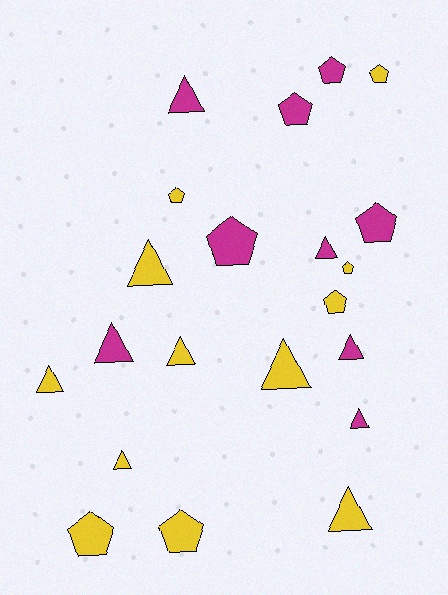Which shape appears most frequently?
Triangle, with 11 objects.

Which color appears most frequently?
Yellow, with 12 objects.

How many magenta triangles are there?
There are 5 magenta triangles.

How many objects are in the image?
There are 21 objects.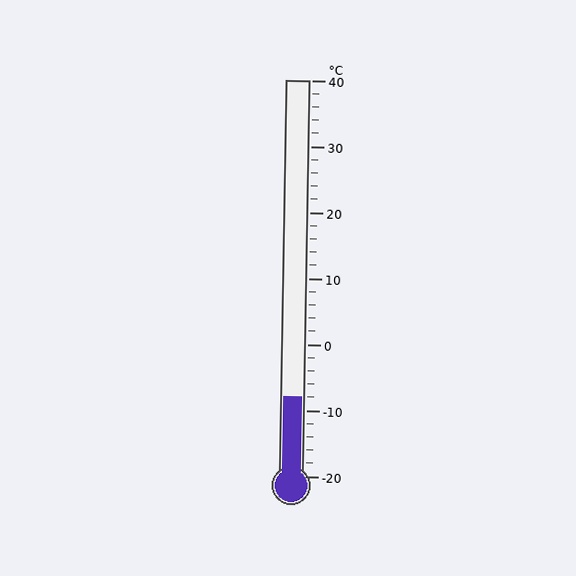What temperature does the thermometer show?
The thermometer shows approximately -8°C.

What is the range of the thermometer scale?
The thermometer scale ranges from -20°C to 40°C.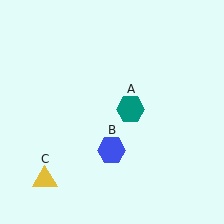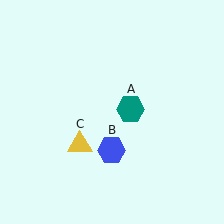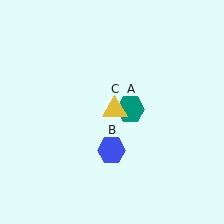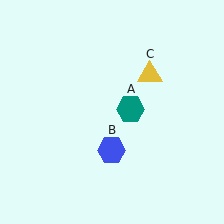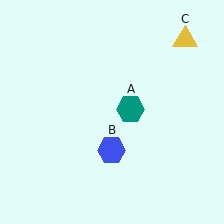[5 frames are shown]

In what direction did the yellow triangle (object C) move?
The yellow triangle (object C) moved up and to the right.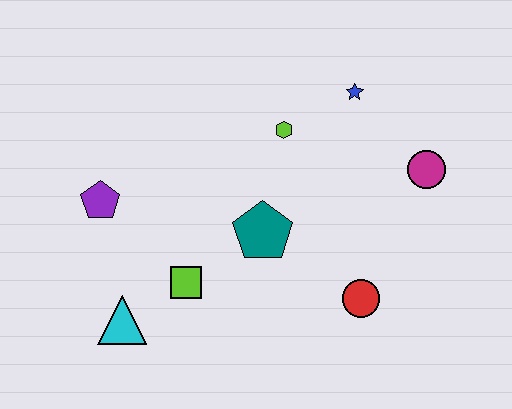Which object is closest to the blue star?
The lime hexagon is closest to the blue star.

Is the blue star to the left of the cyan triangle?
No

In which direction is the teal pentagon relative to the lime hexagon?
The teal pentagon is below the lime hexagon.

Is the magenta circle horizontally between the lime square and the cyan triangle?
No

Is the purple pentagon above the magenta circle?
No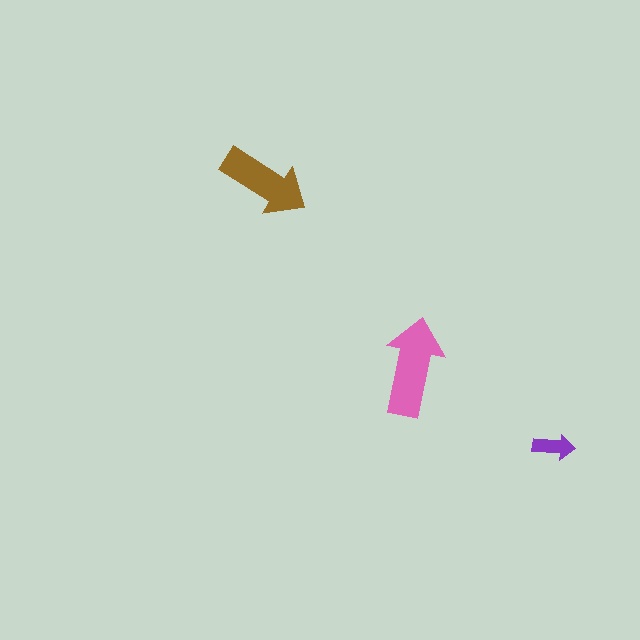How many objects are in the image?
There are 3 objects in the image.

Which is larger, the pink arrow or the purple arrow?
The pink one.